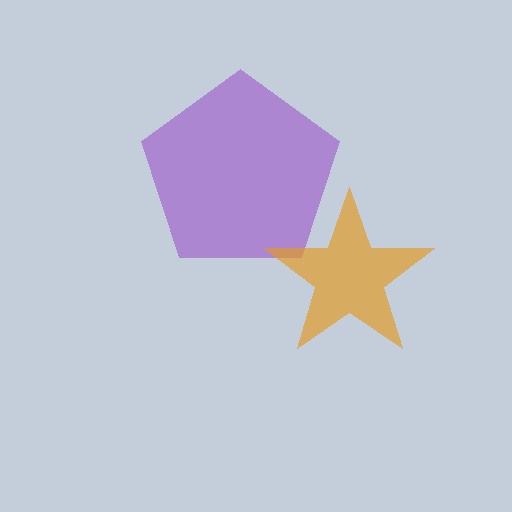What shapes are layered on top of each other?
The layered shapes are: a purple pentagon, an orange star.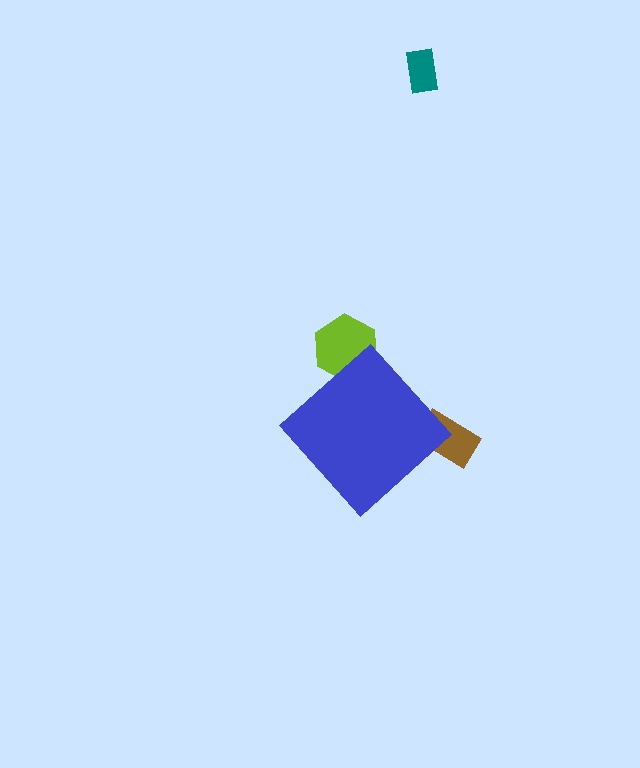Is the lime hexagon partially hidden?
Yes, the lime hexagon is partially hidden behind the blue diamond.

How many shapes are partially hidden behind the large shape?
2 shapes are partially hidden.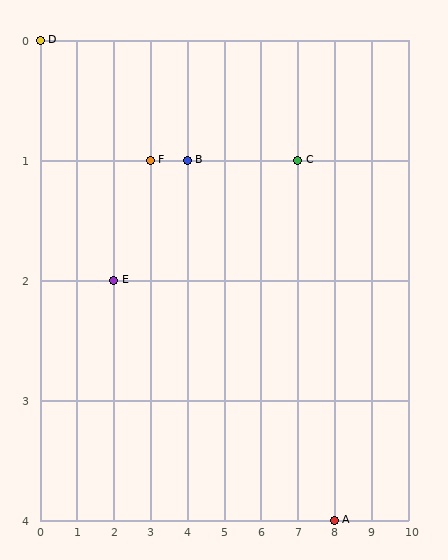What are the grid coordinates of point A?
Point A is at grid coordinates (8, 4).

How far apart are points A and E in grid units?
Points A and E are 6 columns and 2 rows apart (about 6.3 grid units diagonally).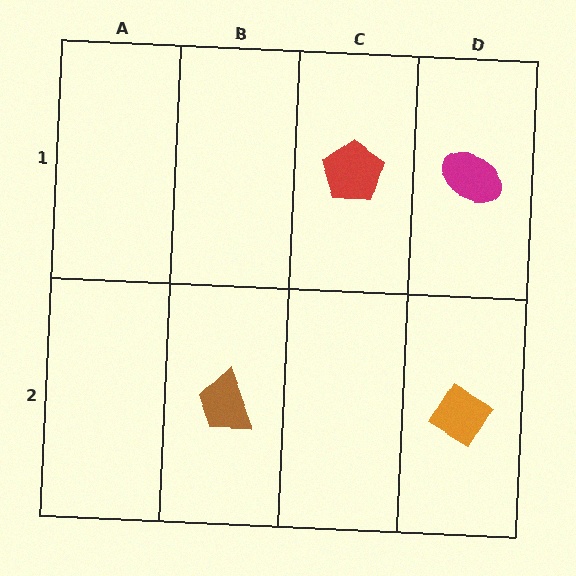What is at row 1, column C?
A red pentagon.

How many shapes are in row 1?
2 shapes.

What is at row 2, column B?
A brown trapezoid.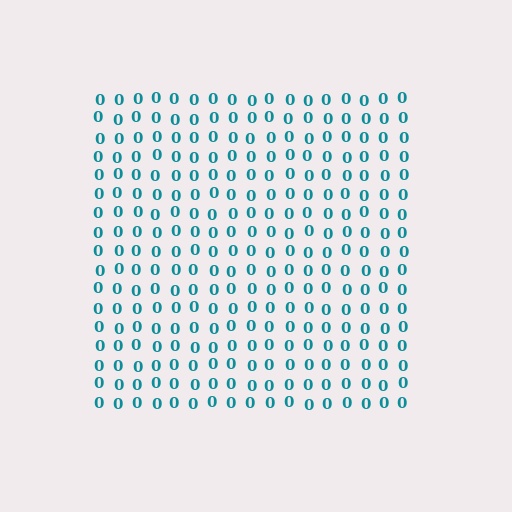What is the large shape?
The large shape is a square.